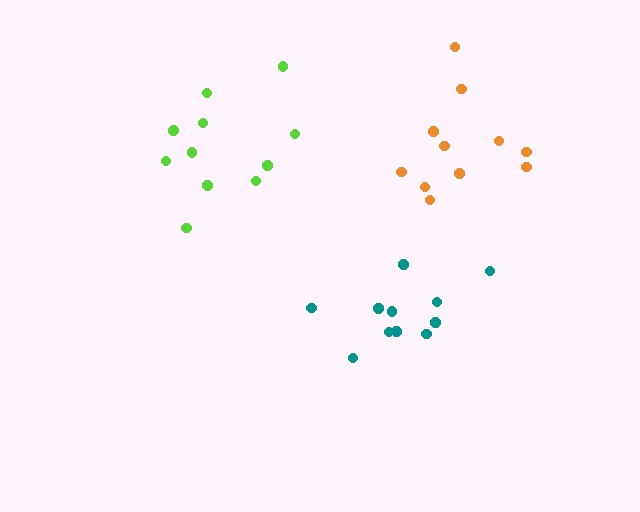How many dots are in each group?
Group 1: 11 dots, Group 2: 11 dots, Group 3: 11 dots (33 total).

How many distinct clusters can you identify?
There are 3 distinct clusters.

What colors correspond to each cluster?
The clusters are colored: orange, teal, lime.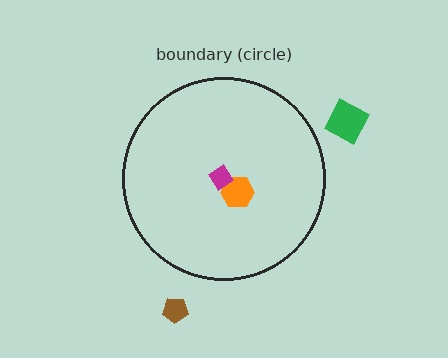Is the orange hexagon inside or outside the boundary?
Inside.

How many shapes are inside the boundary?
2 inside, 2 outside.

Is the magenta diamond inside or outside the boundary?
Inside.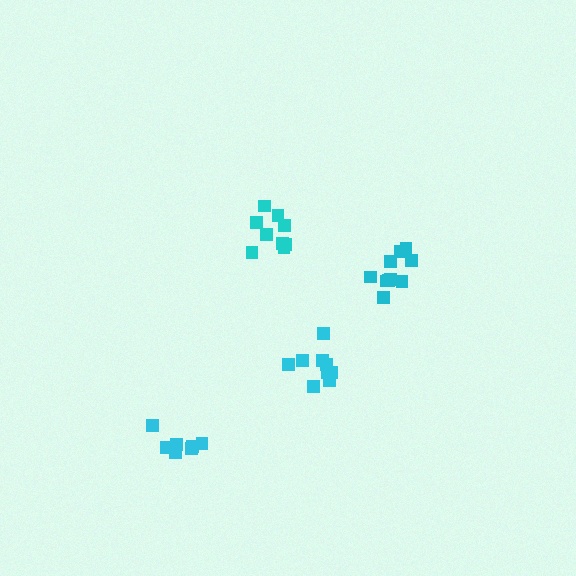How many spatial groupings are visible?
There are 4 spatial groupings.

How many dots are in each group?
Group 1: 9 dots, Group 2: 7 dots, Group 3: 10 dots, Group 4: 9 dots (35 total).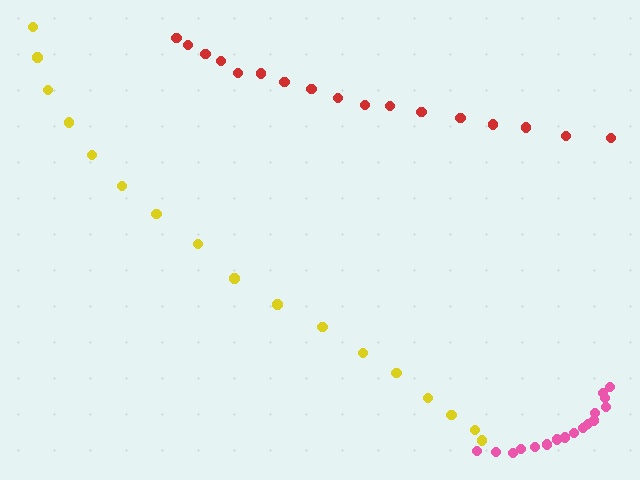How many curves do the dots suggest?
There are 3 distinct paths.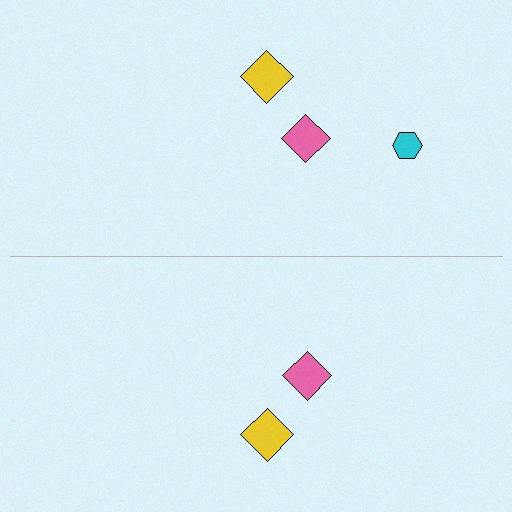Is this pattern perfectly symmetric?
No, the pattern is not perfectly symmetric. A cyan hexagon is missing from the bottom side.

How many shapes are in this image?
There are 5 shapes in this image.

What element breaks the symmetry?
A cyan hexagon is missing from the bottom side.